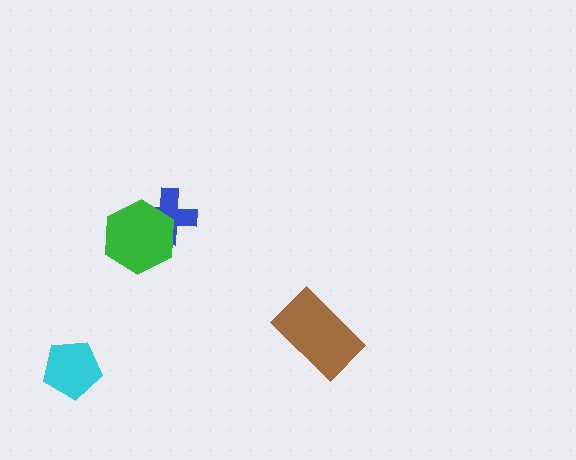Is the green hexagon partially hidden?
No, no other shape covers it.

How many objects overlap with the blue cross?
1 object overlaps with the blue cross.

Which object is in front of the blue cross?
The green hexagon is in front of the blue cross.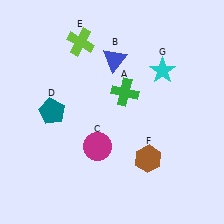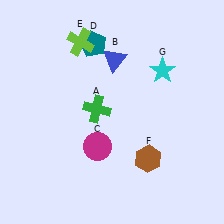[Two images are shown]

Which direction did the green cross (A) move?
The green cross (A) moved left.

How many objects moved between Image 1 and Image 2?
2 objects moved between the two images.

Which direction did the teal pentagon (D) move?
The teal pentagon (D) moved up.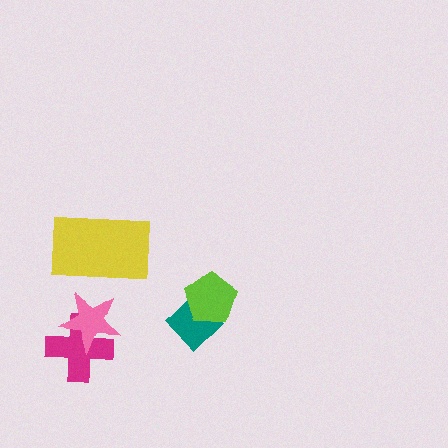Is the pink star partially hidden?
No, no other shape covers it.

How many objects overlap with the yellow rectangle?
0 objects overlap with the yellow rectangle.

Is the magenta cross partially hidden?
Yes, it is partially covered by another shape.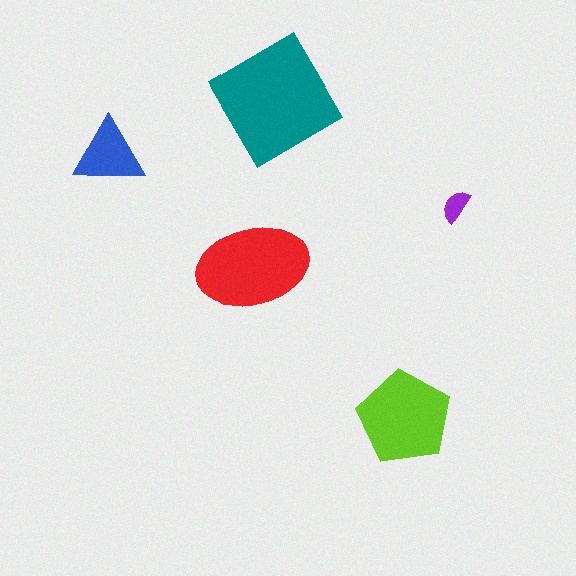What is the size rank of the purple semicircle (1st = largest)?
5th.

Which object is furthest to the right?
The purple semicircle is rightmost.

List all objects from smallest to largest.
The purple semicircle, the blue triangle, the lime pentagon, the red ellipse, the teal diamond.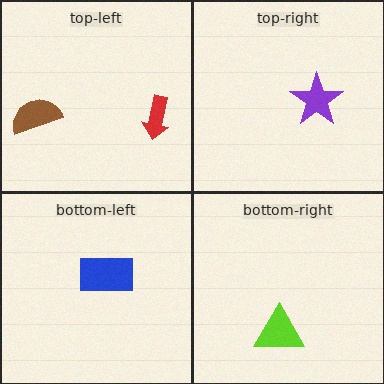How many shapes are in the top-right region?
1.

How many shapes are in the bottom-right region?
1.